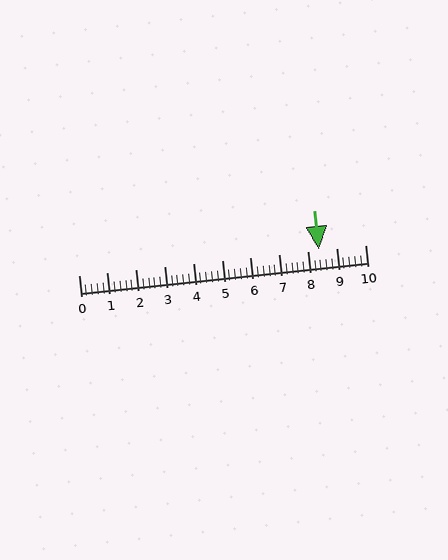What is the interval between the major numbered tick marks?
The major tick marks are spaced 1 units apart.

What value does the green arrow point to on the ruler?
The green arrow points to approximately 8.4.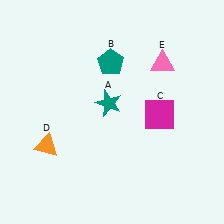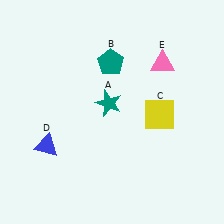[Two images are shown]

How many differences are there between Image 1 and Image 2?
There are 2 differences between the two images.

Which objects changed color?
C changed from magenta to yellow. D changed from orange to blue.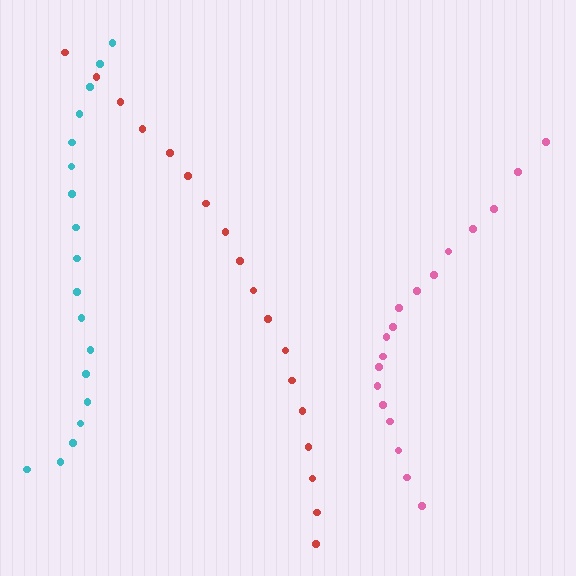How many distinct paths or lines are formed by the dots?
There are 3 distinct paths.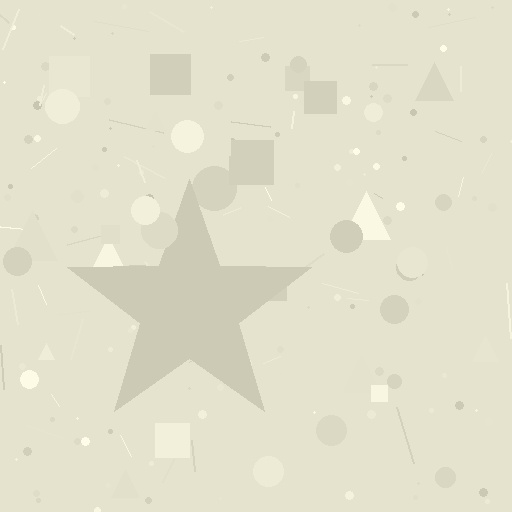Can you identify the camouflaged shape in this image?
The camouflaged shape is a star.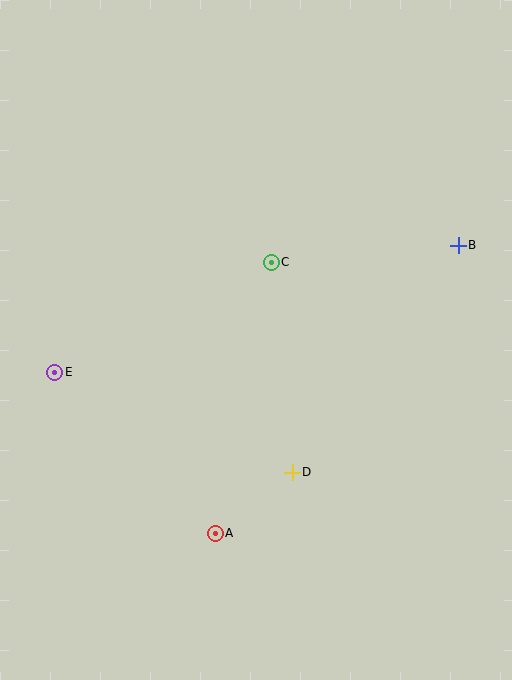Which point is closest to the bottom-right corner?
Point D is closest to the bottom-right corner.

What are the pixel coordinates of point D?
Point D is at (292, 472).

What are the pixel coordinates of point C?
Point C is at (271, 262).